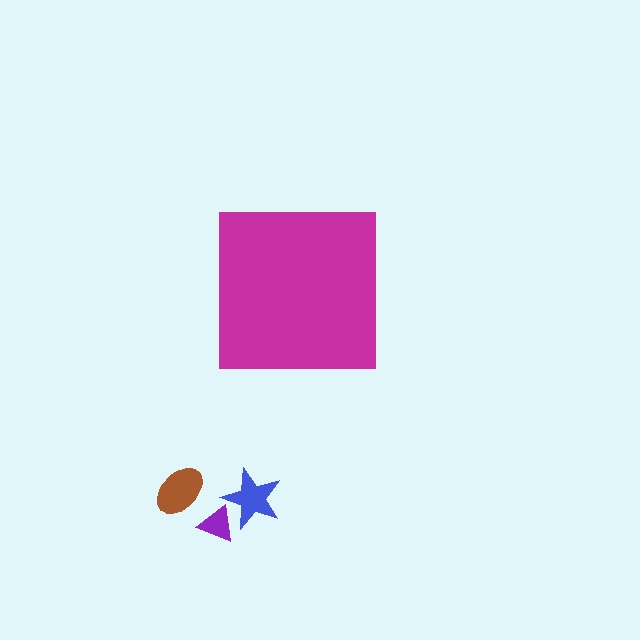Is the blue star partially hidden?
No, the blue star is fully visible.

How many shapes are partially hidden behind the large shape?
0 shapes are partially hidden.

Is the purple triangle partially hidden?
No, the purple triangle is fully visible.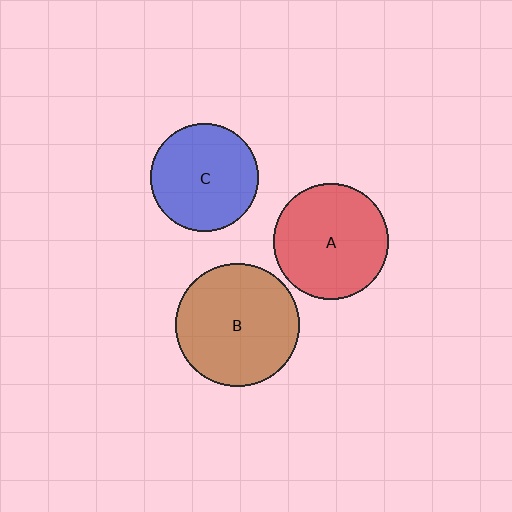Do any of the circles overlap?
No, none of the circles overlap.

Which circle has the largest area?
Circle B (brown).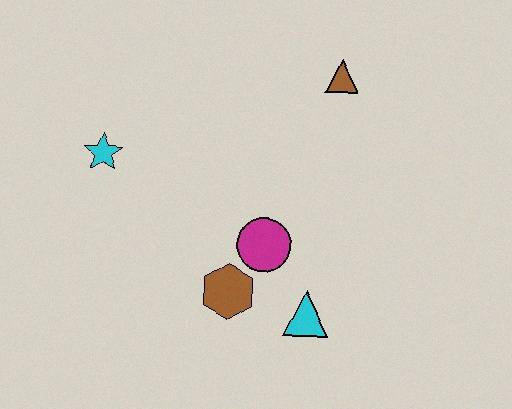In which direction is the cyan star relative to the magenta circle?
The cyan star is to the left of the magenta circle.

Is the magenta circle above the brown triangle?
No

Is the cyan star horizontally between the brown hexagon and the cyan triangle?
No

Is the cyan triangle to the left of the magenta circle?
No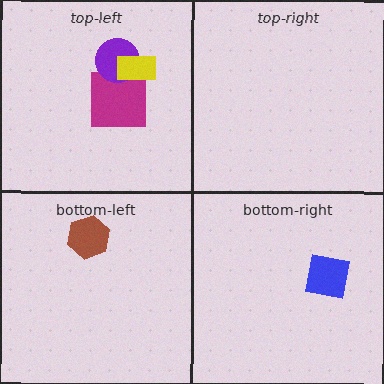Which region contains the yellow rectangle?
The top-left region.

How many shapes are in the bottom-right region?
1.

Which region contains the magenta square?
The top-left region.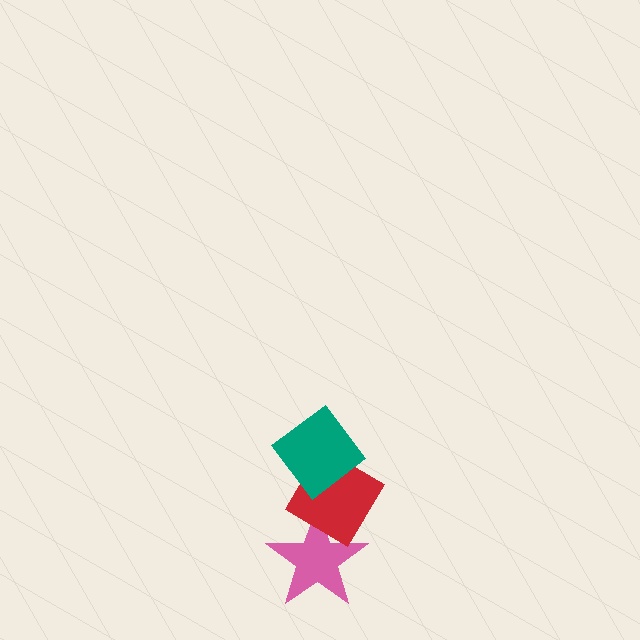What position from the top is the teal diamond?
The teal diamond is 1st from the top.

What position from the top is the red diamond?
The red diamond is 2nd from the top.